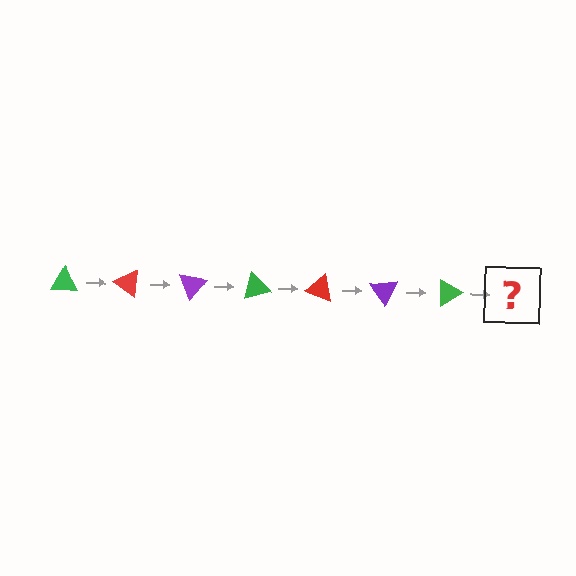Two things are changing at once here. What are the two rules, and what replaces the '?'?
The two rules are that it rotates 35 degrees each step and the color cycles through green, red, and purple. The '?' should be a red triangle, rotated 245 degrees from the start.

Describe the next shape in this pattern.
It should be a red triangle, rotated 245 degrees from the start.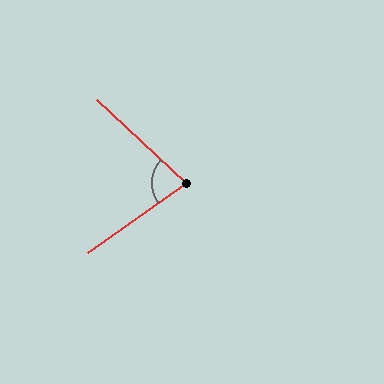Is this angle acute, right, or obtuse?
It is acute.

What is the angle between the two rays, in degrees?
Approximately 78 degrees.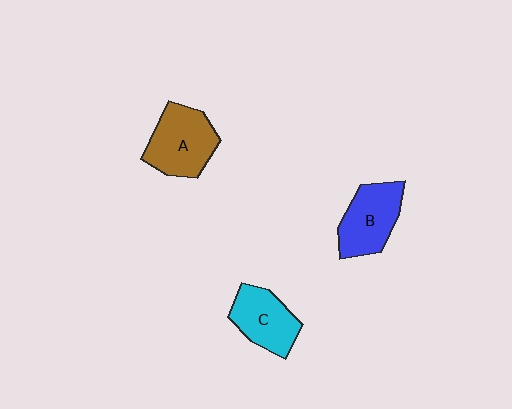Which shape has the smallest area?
Shape C (cyan).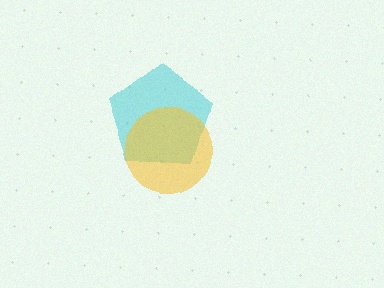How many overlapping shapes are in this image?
There are 2 overlapping shapes in the image.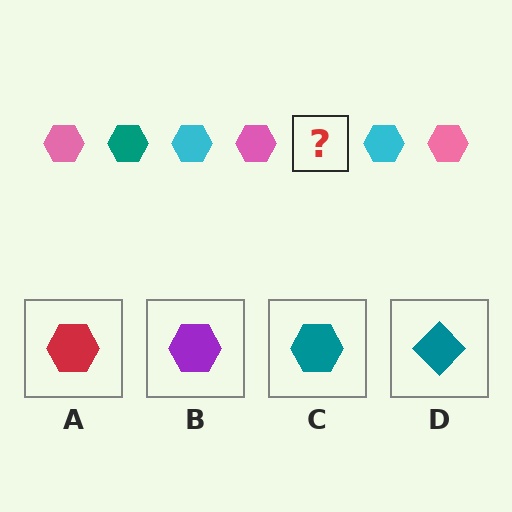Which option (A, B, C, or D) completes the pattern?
C.